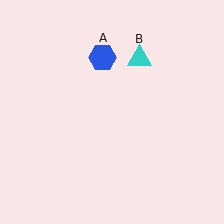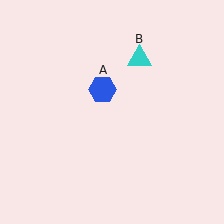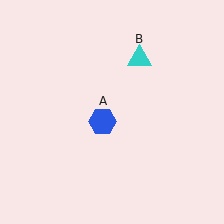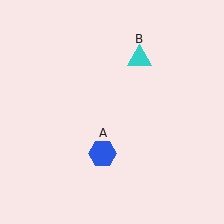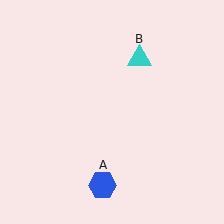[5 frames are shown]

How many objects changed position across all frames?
1 object changed position: blue hexagon (object A).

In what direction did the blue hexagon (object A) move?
The blue hexagon (object A) moved down.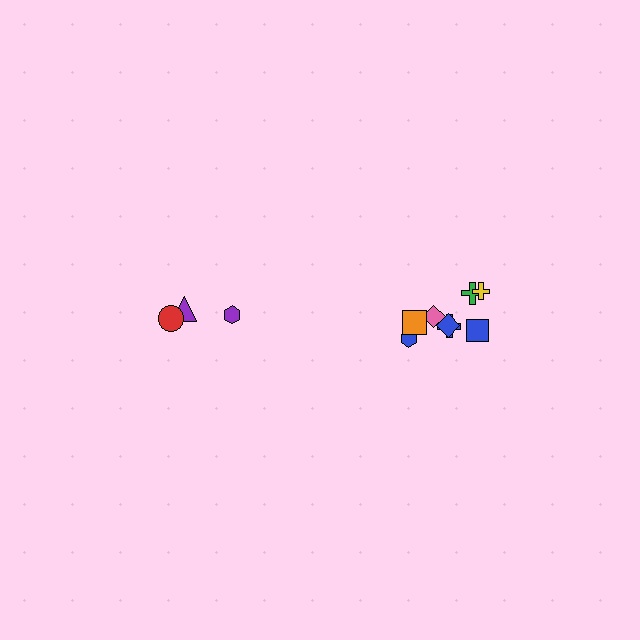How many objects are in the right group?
There are 8 objects.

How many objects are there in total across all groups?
There are 11 objects.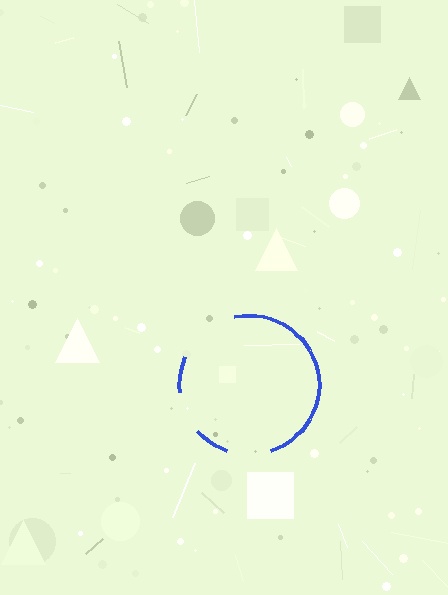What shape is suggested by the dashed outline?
The dashed outline suggests a circle.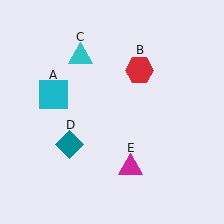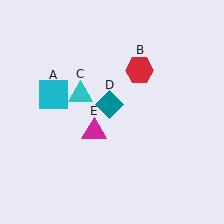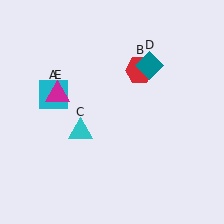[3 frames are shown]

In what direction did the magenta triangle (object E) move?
The magenta triangle (object E) moved up and to the left.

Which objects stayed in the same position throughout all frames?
Cyan square (object A) and red hexagon (object B) remained stationary.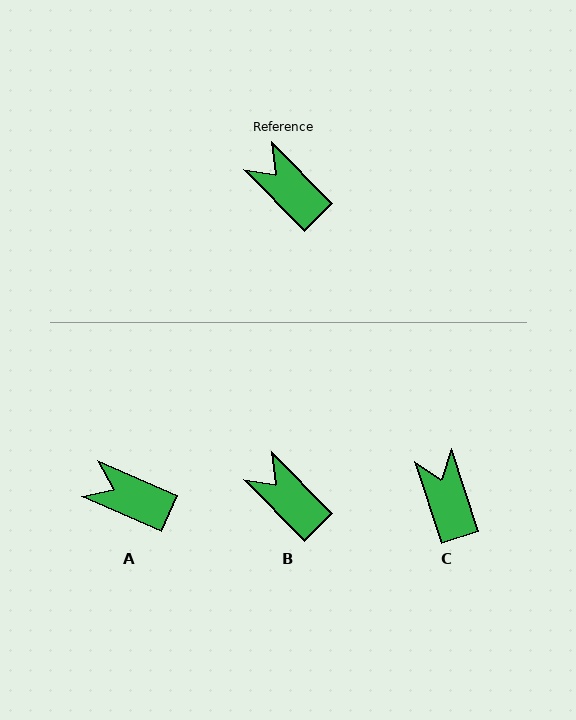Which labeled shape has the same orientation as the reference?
B.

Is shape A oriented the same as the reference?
No, it is off by about 22 degrees.